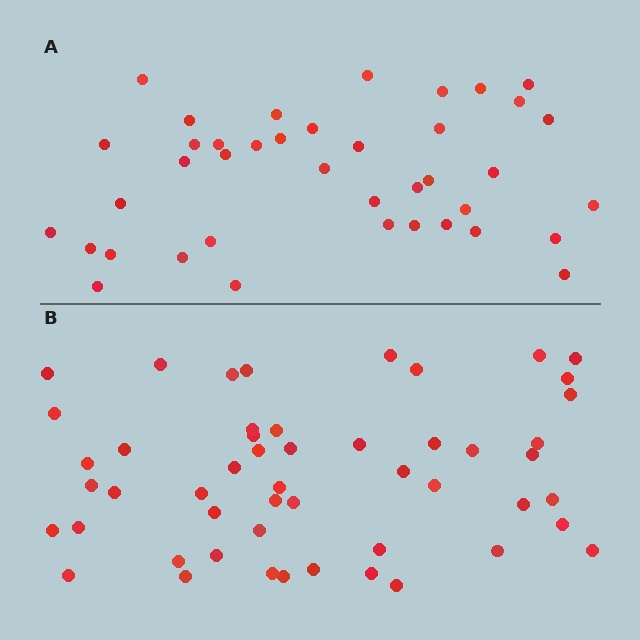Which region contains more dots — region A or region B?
Region B (the bottom region) has more dots.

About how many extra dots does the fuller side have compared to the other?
Region B has roughly 12 or so more dots than region A.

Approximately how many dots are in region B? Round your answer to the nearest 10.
About 50 dots. (The exact count is 51, which rounds to 50.)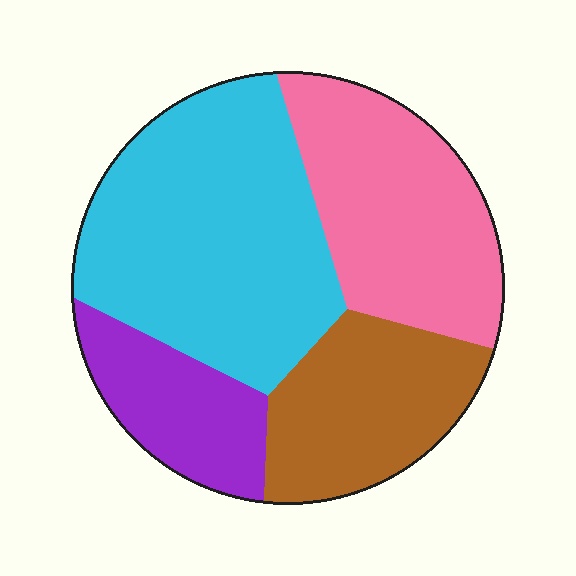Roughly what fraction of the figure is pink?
Pink covers about 25% of the figure.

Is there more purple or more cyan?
Cyan.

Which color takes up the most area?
Cyan, at roughly 40%.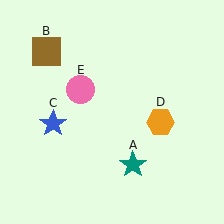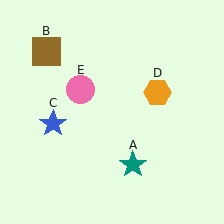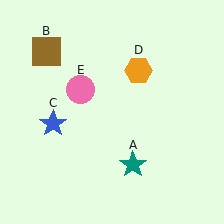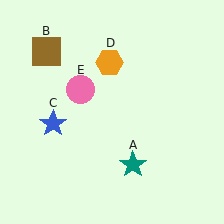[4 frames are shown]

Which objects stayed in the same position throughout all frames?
Teal star (object A) and brown square (object B) and blue star (object C) and pink circle (object E) remained stationary.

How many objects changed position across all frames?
1 object changed position: orange hexagon (object D).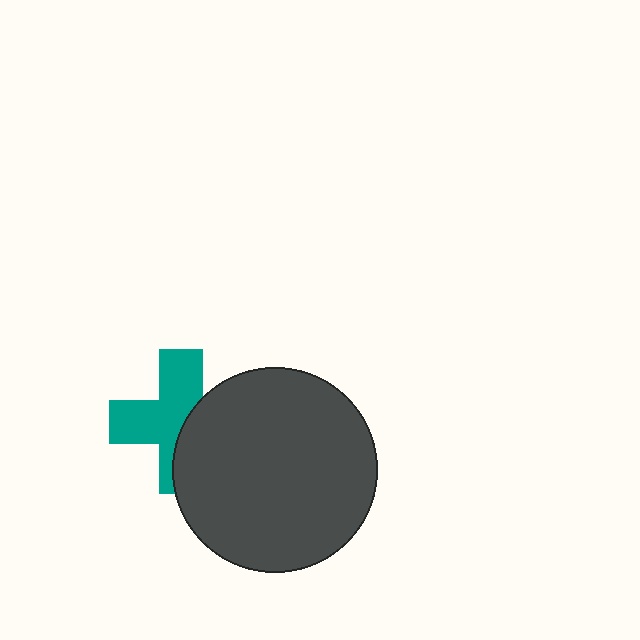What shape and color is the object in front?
The object in front is a dark gray circle.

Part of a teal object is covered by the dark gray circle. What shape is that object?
It is a cross.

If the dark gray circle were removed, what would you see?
You would see the complete teal cross.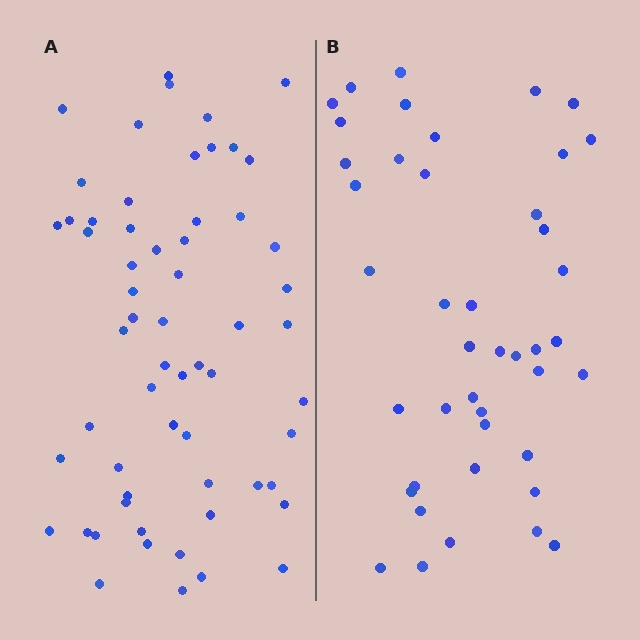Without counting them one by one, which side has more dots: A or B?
Region A (the left region) has more dots.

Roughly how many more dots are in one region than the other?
Region A has approximately 15 more dots than region B.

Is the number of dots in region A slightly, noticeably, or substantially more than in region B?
Region A has noticeably more, but not dramatically so. The ratio is roughly 1.4 to 1.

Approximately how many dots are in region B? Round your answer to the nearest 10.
About 40 dots. (The exact count is 43, which rounds to 40.)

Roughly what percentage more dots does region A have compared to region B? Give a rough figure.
About 40% more.